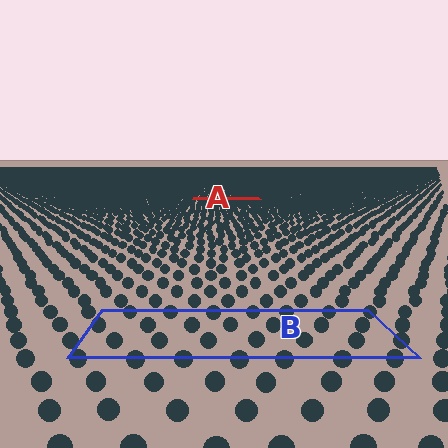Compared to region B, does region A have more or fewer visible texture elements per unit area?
Region A has more texture elements per unit area — they are packed more densely because it is farther away.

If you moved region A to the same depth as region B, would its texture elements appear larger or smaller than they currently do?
They would appear larger. At a closer depth, the same texture elements are projected at a bigger on-screen size.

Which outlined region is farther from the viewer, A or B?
Region A is farther from the viewer — the texture elements inside it appear smaller and more densely packed.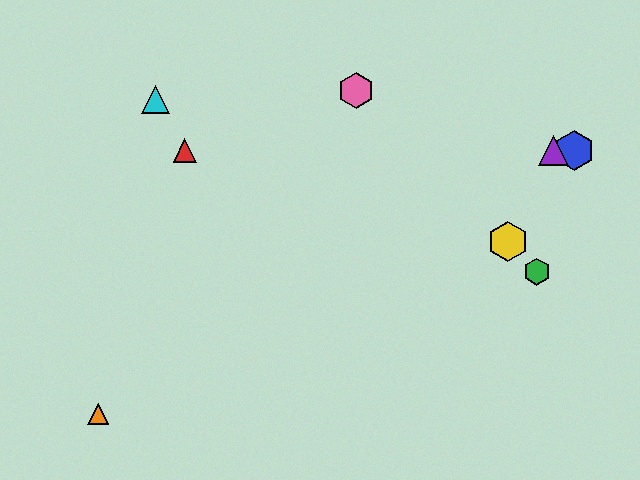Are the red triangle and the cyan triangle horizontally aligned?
No, the red triangle is at y≈150 and the cyan triangle is at y≈100.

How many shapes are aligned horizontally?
3 shapes (the red triangle, the blue hexagon, the purple triangle) are aligned horizontally.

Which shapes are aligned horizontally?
The red triangle, the blue hexagon, the purple triangle are aligned horizontally.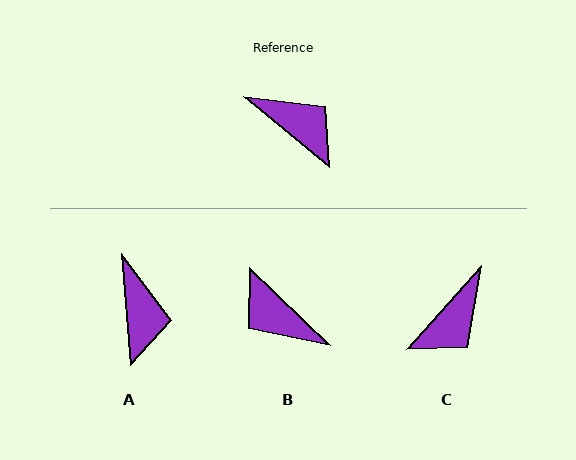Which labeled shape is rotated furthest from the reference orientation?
B, about 175 degrees away.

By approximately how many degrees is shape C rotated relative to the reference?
Approximately 92 degrees clockwise.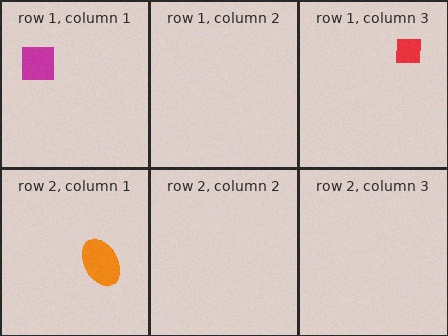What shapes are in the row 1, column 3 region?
The red square.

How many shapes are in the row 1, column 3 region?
1.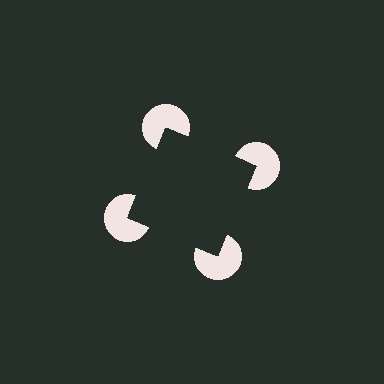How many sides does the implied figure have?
4 sides.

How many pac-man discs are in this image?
There are 4 — one at each vertex of the illusory square.